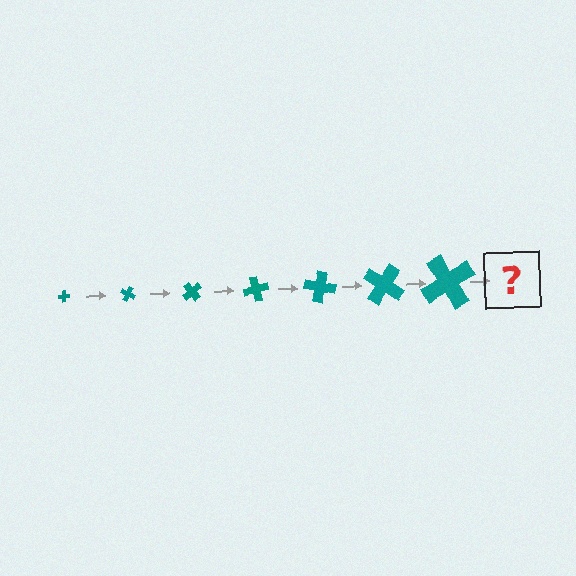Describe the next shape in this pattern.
It should be a cross, larger than the previous one and rotated 175 degrees from the start.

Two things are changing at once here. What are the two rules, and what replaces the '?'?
The two rules are that the cross grows larger each step and it rotates 25 degrees each step. The '?' should be a cross, larger than the previous one and rotated 175 degrees from the start.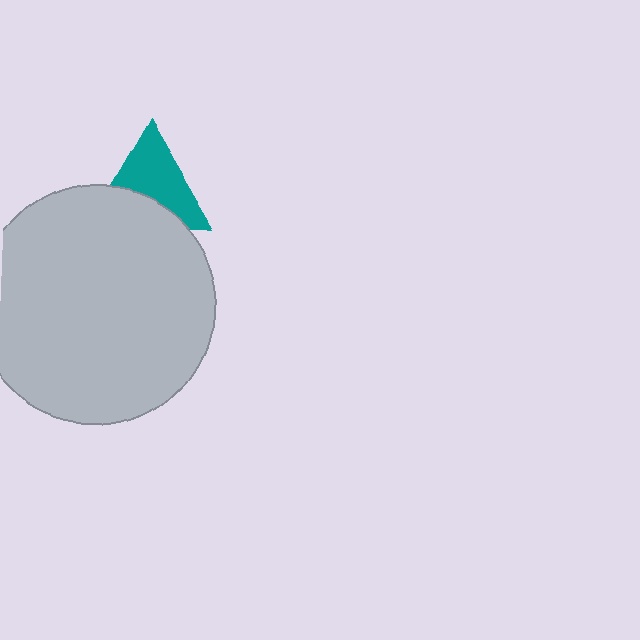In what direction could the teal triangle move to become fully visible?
The teal triangle could move up. That would shift it out from behind the light gray circle entirely.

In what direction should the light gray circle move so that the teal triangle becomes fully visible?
The light gray circle should move down. That is the shortest direction to clear the overlap and leave the teal triangle fully visible.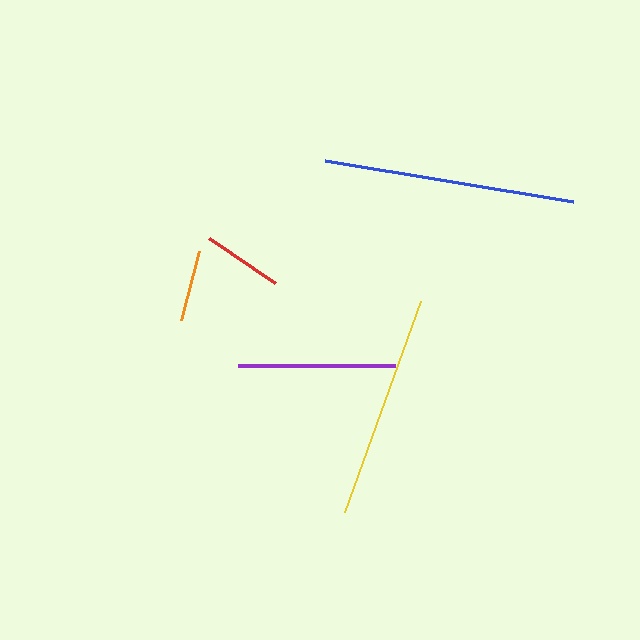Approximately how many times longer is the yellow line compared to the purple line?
The yellow line is approximately 1.4 times the length of the purple line.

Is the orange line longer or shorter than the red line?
The red line is longer than the orange line.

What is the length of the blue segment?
The blue segment is approximately 251 pixels long.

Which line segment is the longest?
The blue line is the longest at approximately 251 pixels.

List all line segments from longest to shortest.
From longest to shortest: blue, yellow, purple, red, orange.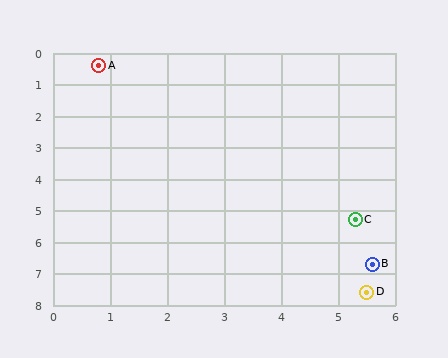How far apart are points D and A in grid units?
Points D and A are about 8.6 grid units apart.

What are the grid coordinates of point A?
Point A is at approximately (0.8, 0.4).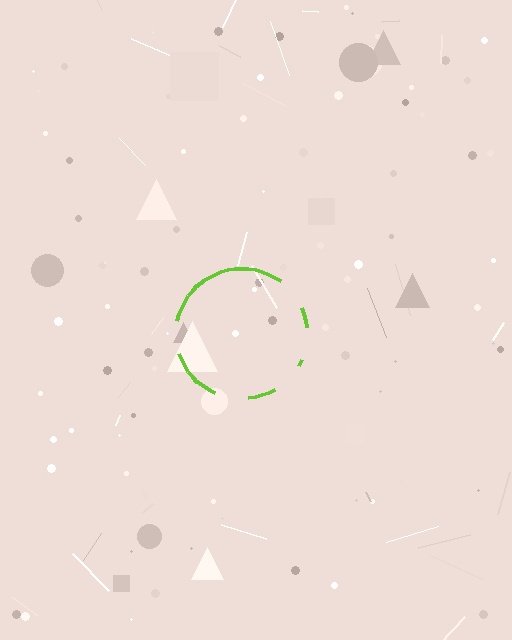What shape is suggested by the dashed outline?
The dashed outline suggests a circle.